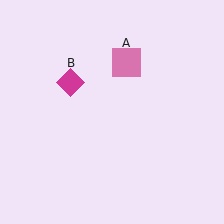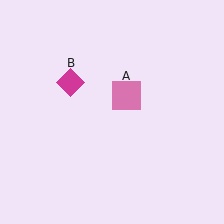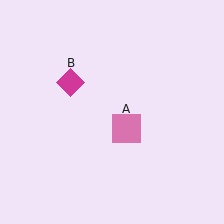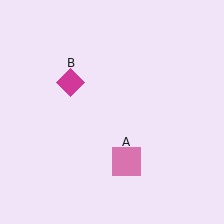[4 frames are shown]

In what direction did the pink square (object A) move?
The pink square (object A) moved down.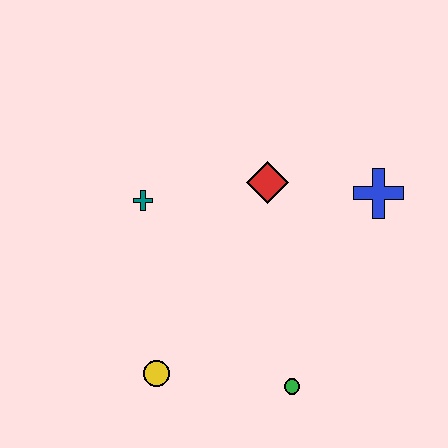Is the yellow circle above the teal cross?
No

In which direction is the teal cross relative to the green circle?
The teal cross is above the green circle.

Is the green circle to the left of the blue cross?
Yes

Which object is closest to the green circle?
The yellow circle is closest to the green circle.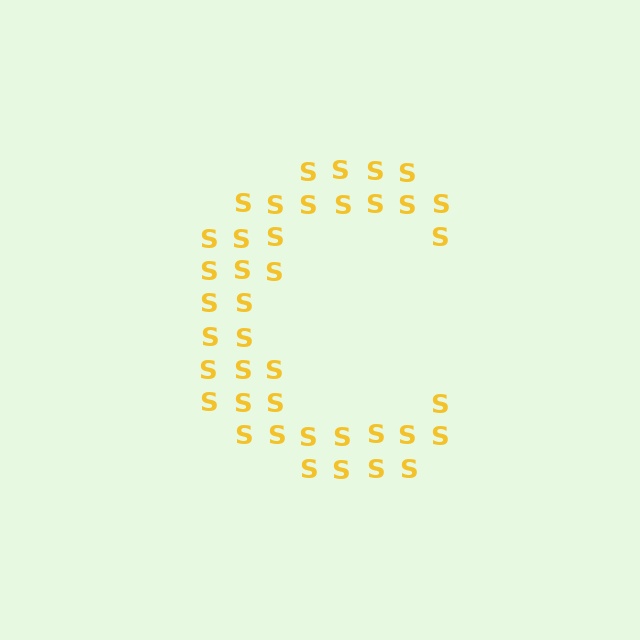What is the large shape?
The large shape is the letter C.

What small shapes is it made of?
It is made of small letter S's.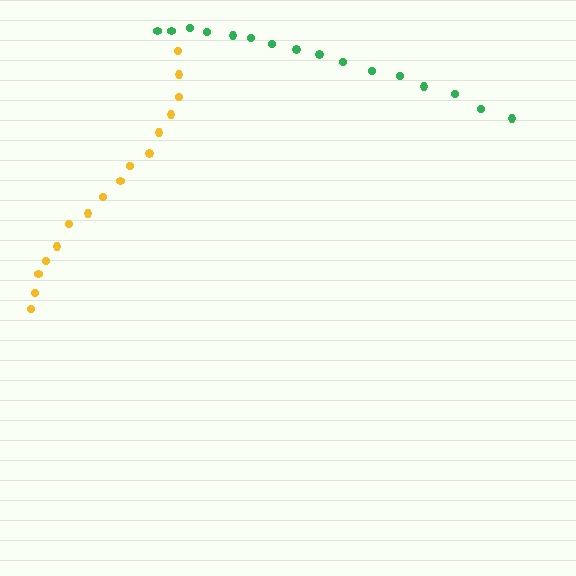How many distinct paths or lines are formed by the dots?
There are 2 distinct paths.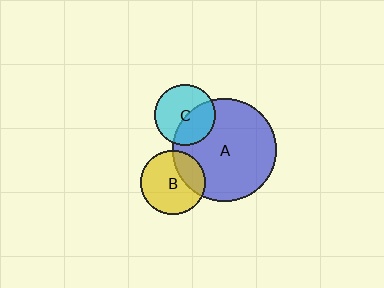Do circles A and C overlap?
Yes.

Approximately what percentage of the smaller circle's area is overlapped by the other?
Approximately 40%.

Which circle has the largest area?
Circle A (blue).